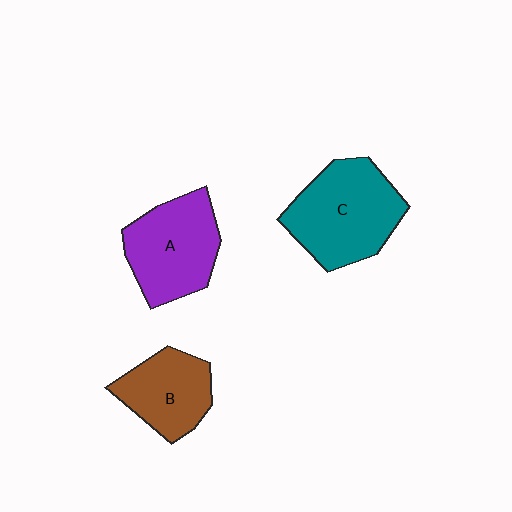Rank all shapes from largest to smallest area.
From largest to smallest: C (teal), A (purple), B (brown).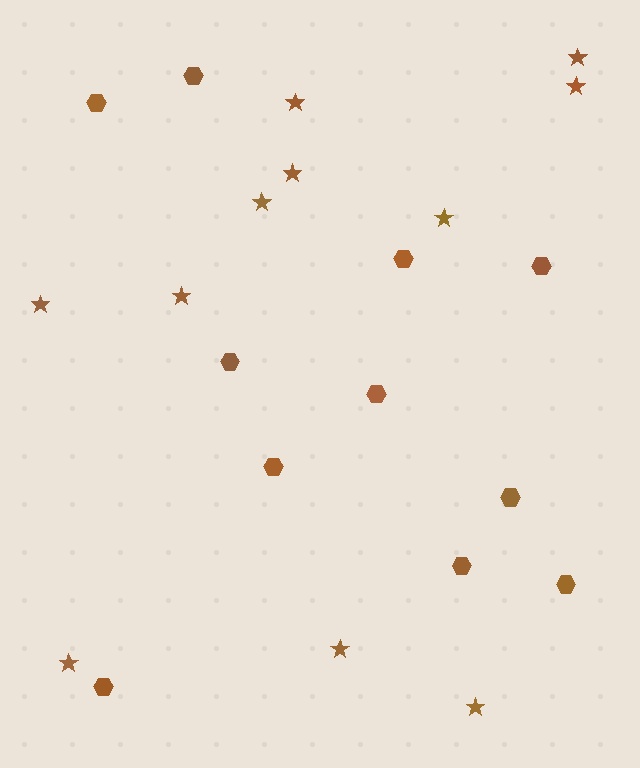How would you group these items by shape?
There are 2 groups: one group of hexagons (11) and one group of stars (11).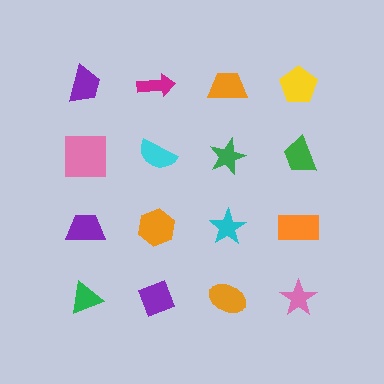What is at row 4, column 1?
A green triangle.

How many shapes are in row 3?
4 shapes.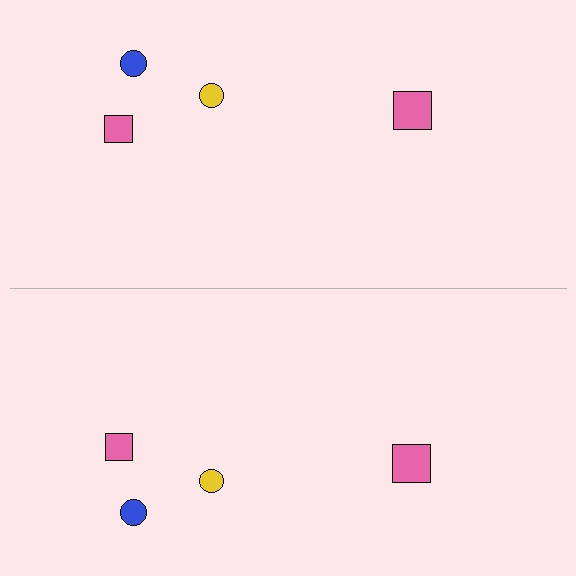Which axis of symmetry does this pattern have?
The pattern has a horizontal axis of symmetry running through the center of the image.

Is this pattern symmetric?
Yes, this pattern has bilateral (reflection) symmetry.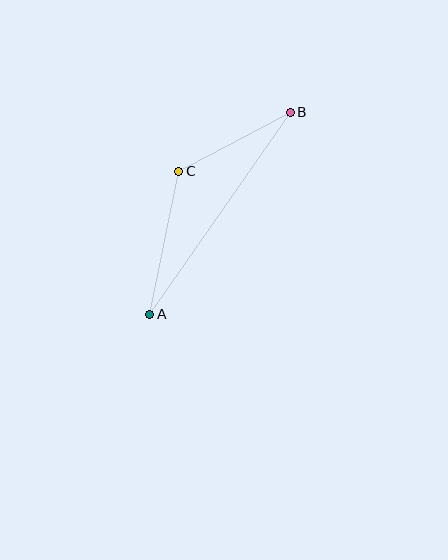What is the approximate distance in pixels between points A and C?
The distance between A and C is approximately 146 pixels.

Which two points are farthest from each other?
Points A and B are farthest from each other.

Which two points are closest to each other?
Points B and C are closest to each other.